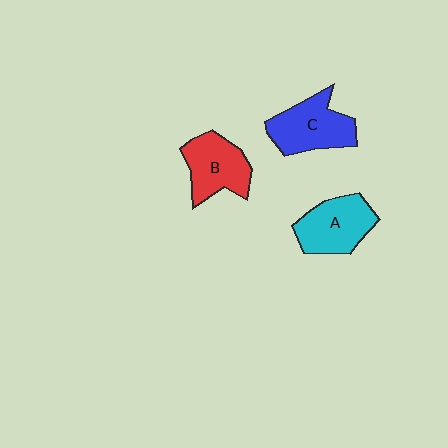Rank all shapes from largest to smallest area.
From largest to smallest: C (blue), A (cyan), B (red).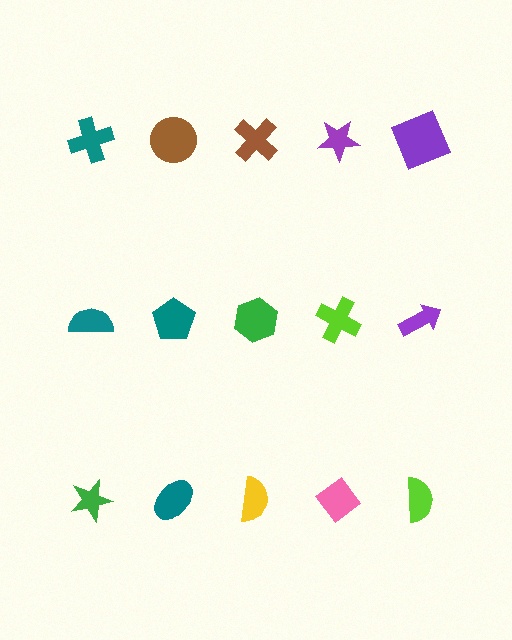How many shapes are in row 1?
5 shapes.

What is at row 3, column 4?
A pink diamond.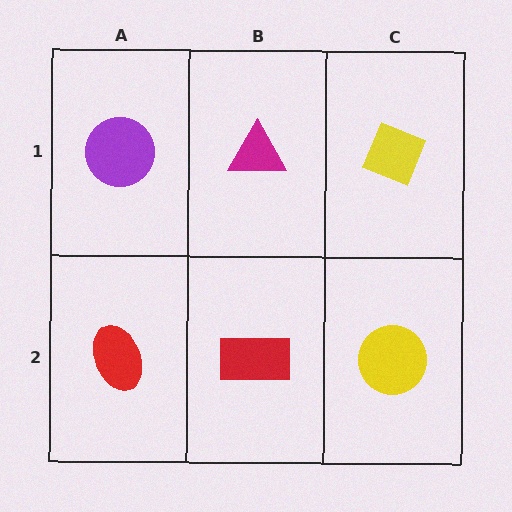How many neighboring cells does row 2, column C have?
2.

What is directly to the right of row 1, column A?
A magenta triangle.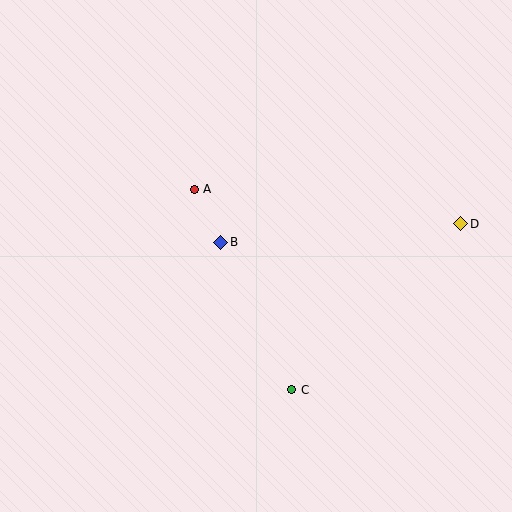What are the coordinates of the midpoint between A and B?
The midpoint between A and B is at (207, 216).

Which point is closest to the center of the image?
Point B at (221, 242) is closest to the center.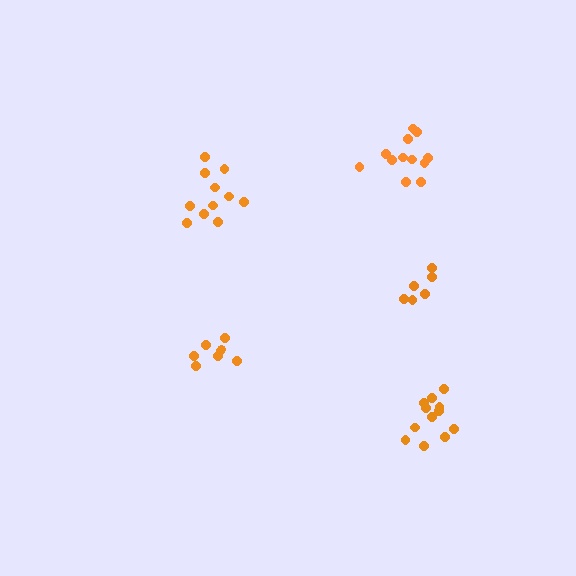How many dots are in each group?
Group 1: 12 dots, Group 2: 12 dots, Group 3: 6 dots, Group 4: 8 dots, Group 5: 11 dots (49 total).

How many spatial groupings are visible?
There are 5 spatial groupings.